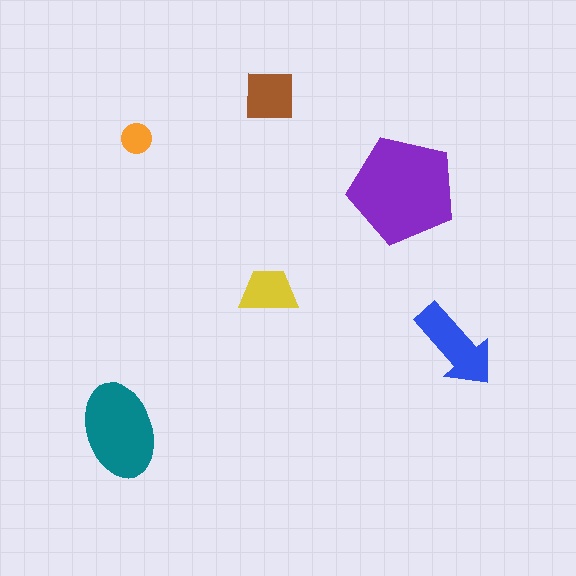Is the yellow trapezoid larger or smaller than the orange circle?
Larger.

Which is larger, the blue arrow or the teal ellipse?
The teal ellipse.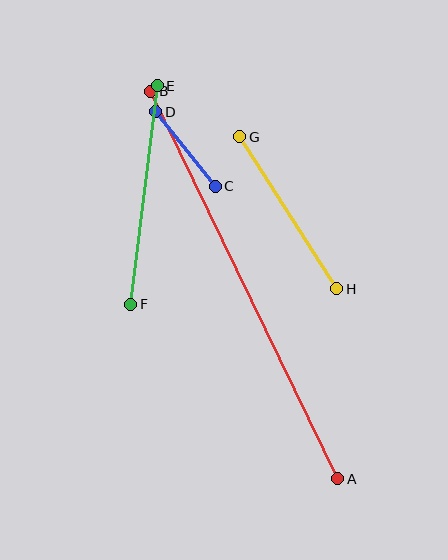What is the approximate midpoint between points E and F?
The midpoint is at approximately (144, 195) pixels.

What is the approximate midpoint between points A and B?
The midpoint is at approximately (244, 285) pixels.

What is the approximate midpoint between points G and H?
The midpoint is at approximately (288, 213) pixels.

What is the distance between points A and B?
The distance is approximately 430 pixels.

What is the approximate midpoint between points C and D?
The midpoint is at approximately (185, 149) pixels.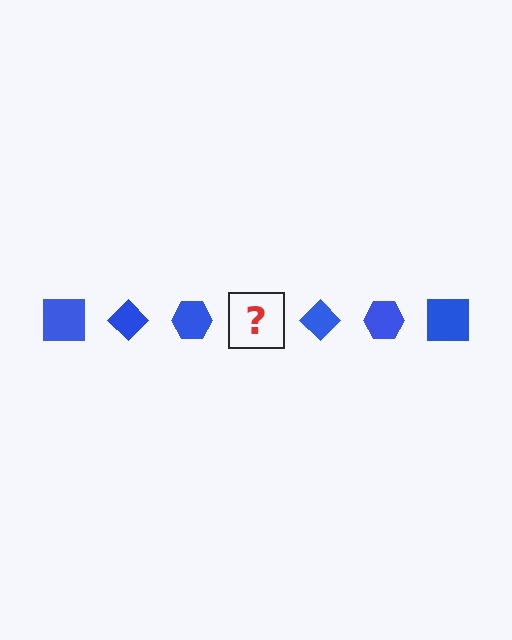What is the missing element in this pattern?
The missing element is a blue square.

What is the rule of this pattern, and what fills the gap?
The rule is that the pattern cycles through square, diamond, hexagon shapes in blue. The gap should be filled with a blue square.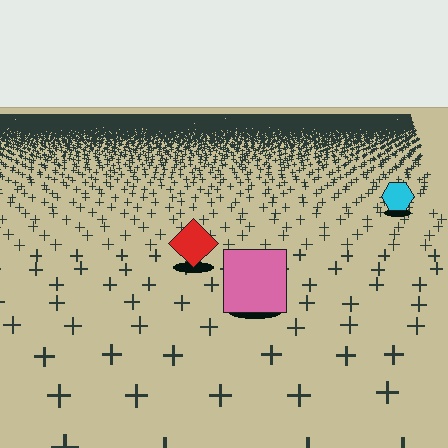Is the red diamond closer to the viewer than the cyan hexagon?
Yes. The red diamond is closer — you can tell from the texture gradient: the ground texture is coarser near it.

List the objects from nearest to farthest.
From nearest to farthest: the pink square, the red diamond, the cyan hexagon.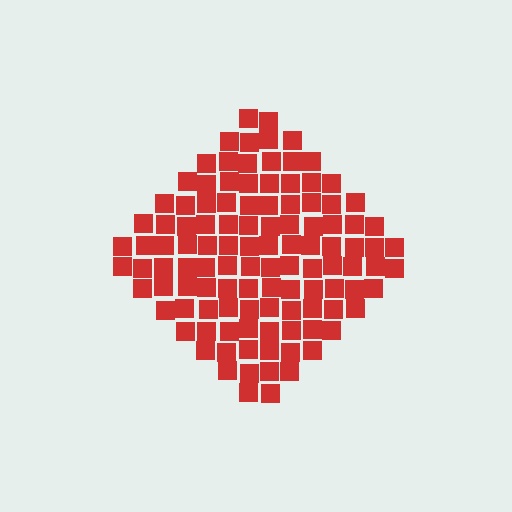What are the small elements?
The small elements are squares.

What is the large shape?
The large shape is a diamond.